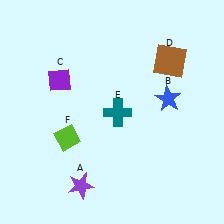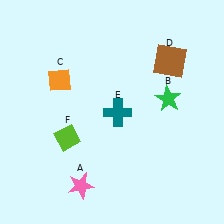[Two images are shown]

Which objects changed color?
A changed from purple to pink. B changed from blue to green. C changed from purple to orange.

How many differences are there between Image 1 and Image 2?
There are 3 differences between the two images.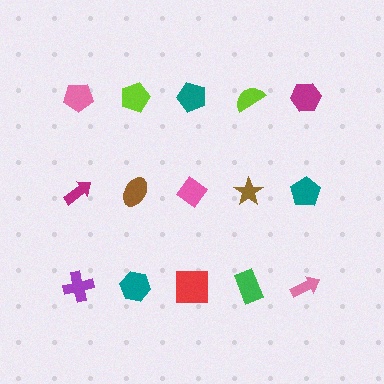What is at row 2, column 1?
A magenta arrow.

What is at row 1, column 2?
A lime pentagon.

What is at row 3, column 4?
A green rectangle.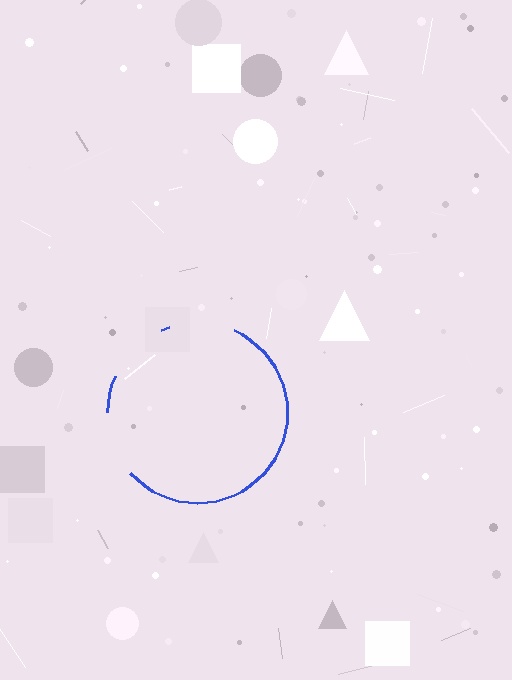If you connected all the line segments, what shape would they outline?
They would outline a circle.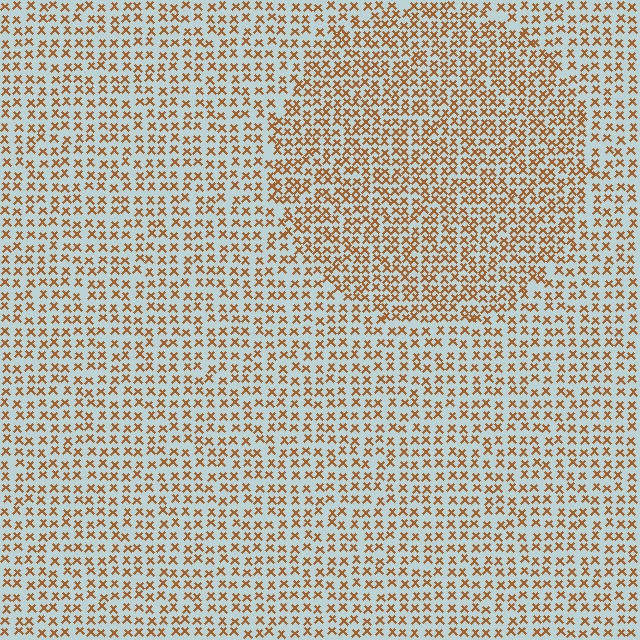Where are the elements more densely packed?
The elements are more densely packed inside the circle boundary.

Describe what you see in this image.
The image contains small brown elements arranged at two different densities. A circle-shaped region is visible where the elements are more densely packed than the surrounding area.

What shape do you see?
I see a circle.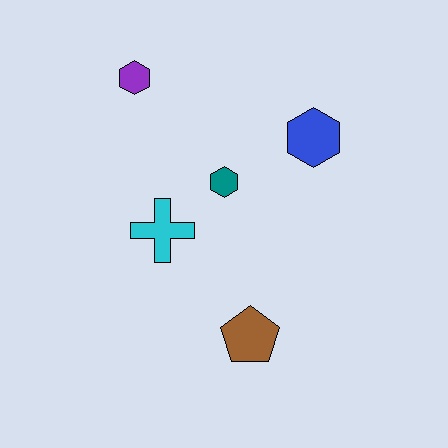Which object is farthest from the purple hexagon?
The brown pentagon is farthest from the purple hexagon.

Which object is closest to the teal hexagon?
The cyan cross is closest to the teal hexagon.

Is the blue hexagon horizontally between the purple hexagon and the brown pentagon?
No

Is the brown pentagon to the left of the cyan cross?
No